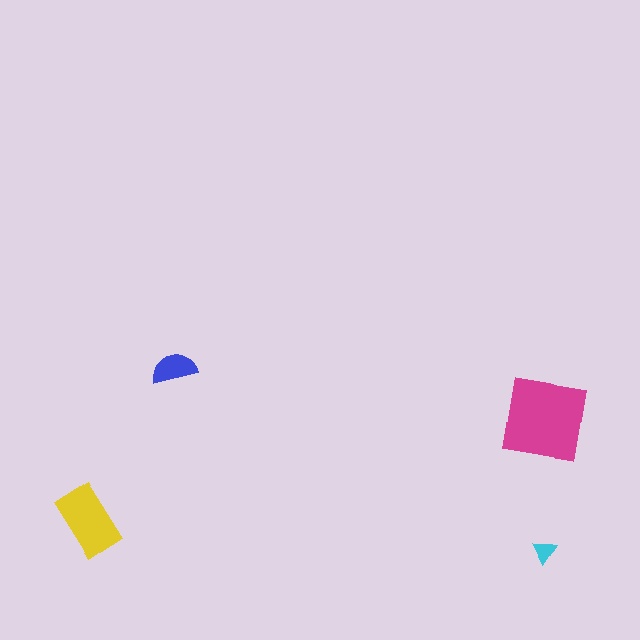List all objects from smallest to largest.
The cyan triangle, the blue semicircle, the yellow rectangle, the magenta square.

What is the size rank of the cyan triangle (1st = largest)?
4th.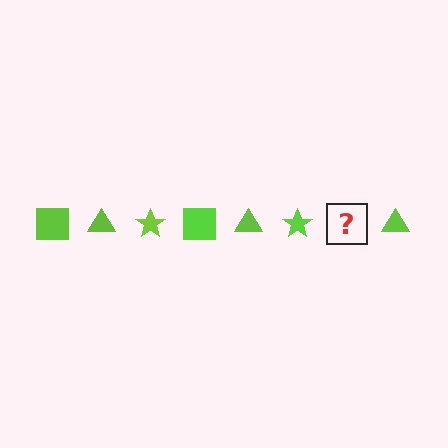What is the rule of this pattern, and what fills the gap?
The rule is that the pattern cycles through square, triangle, star shapes in lime. The gap should be filled with a lime square.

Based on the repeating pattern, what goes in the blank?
The blank should be a lime square.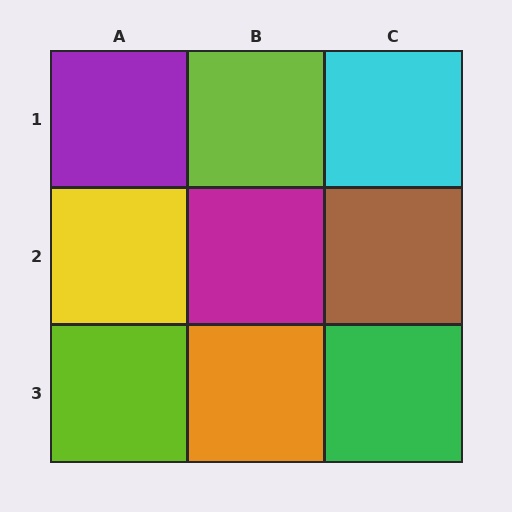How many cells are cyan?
1 cell is cyan.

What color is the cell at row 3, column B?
Orange.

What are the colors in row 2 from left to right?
Yellow, magenta, brown.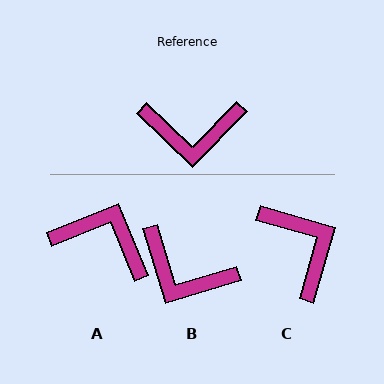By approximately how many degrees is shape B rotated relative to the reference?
Approximately 29 degrees clockwise.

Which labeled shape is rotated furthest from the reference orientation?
A, about 156 degrees away.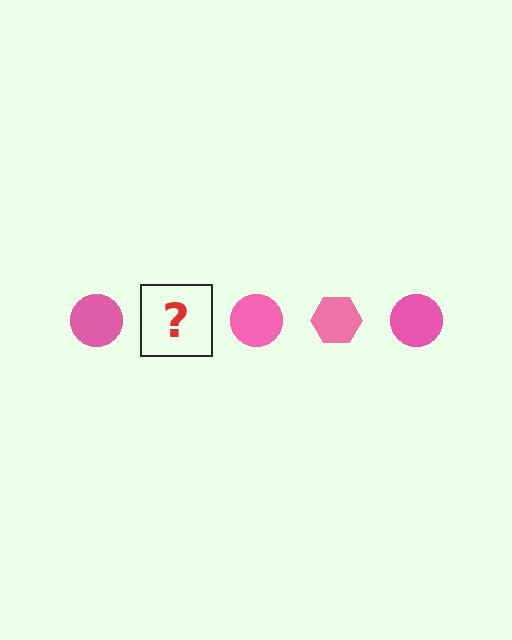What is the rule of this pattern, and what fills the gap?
The rule is that the pattern cycles through circle, hexagon shapes in pink. The gap should be filled with a pink hexagon.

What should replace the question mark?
The question mark should be replaced with a pink hexagon.